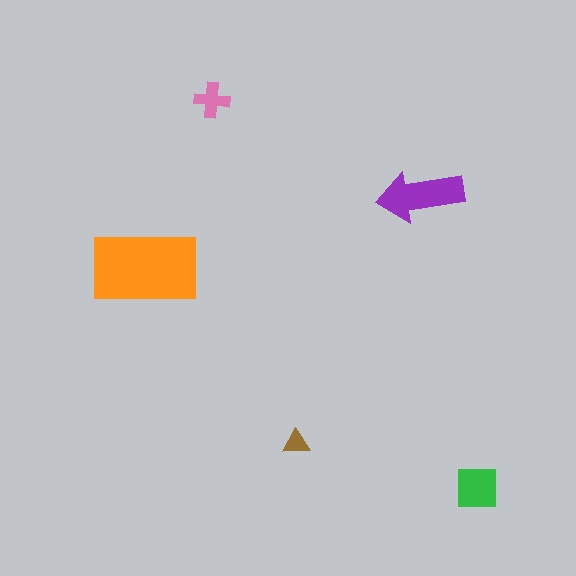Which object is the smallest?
The brown triangle.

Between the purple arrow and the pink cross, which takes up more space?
The purple arrow.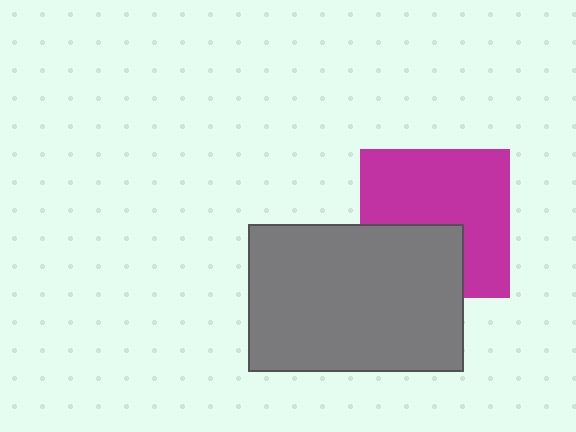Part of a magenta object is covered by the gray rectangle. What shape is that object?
It is a square.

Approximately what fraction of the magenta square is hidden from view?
Roughly 35% of the magenta square is hidden behind the gray rectangle.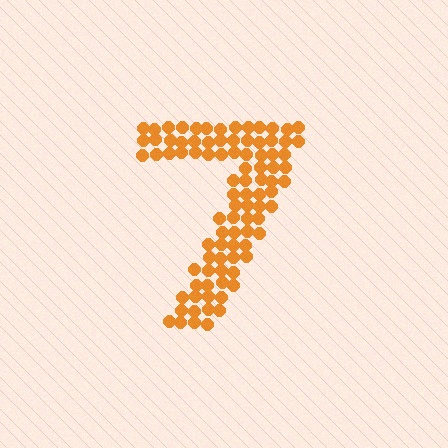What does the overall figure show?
The overall figure shows the digit 7.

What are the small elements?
The small elements are circles.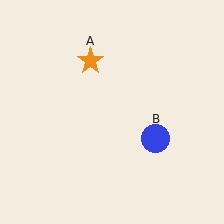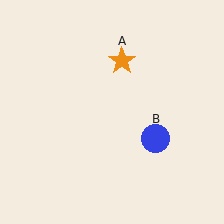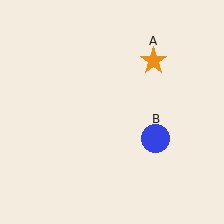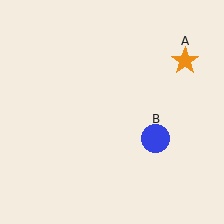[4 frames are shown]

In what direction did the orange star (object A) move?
The orange star (object A) moved right.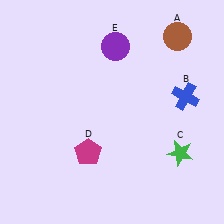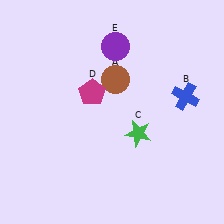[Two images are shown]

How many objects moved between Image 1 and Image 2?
3 objects moved between the two images.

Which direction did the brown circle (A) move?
The brown circle (A) moved left.